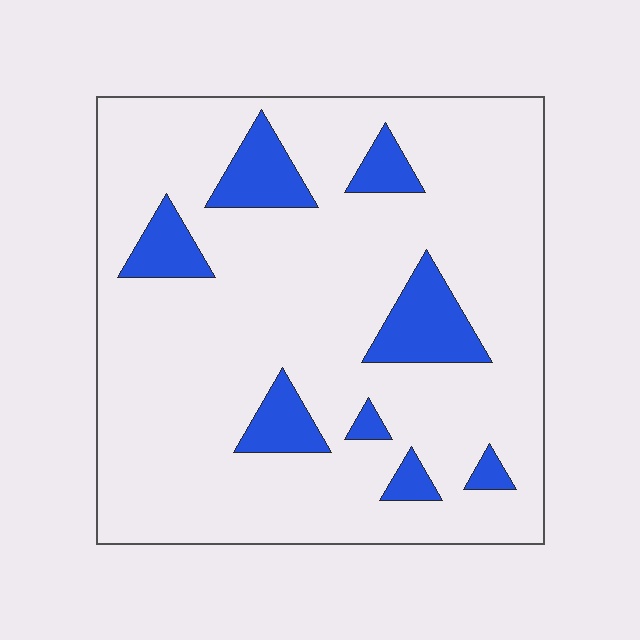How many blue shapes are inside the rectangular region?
8.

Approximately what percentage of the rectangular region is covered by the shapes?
Approximately 15%.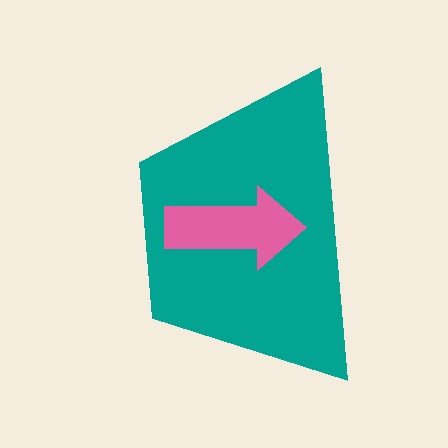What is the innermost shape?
The pink arrow.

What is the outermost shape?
The teal trapezoid.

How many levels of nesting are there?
2.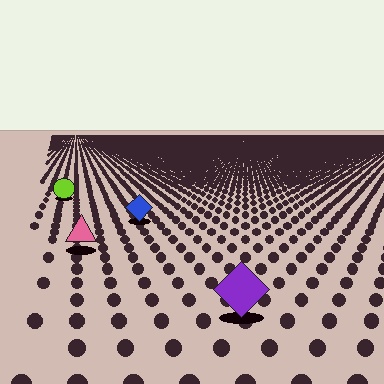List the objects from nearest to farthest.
From nearest to farthest: the purple diamond, the pink triangle, the blue diamond, the lime circle.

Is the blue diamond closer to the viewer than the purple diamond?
No. The purple diamond is closer — you can tell from the texture gradient: the ground texture is coarser near it.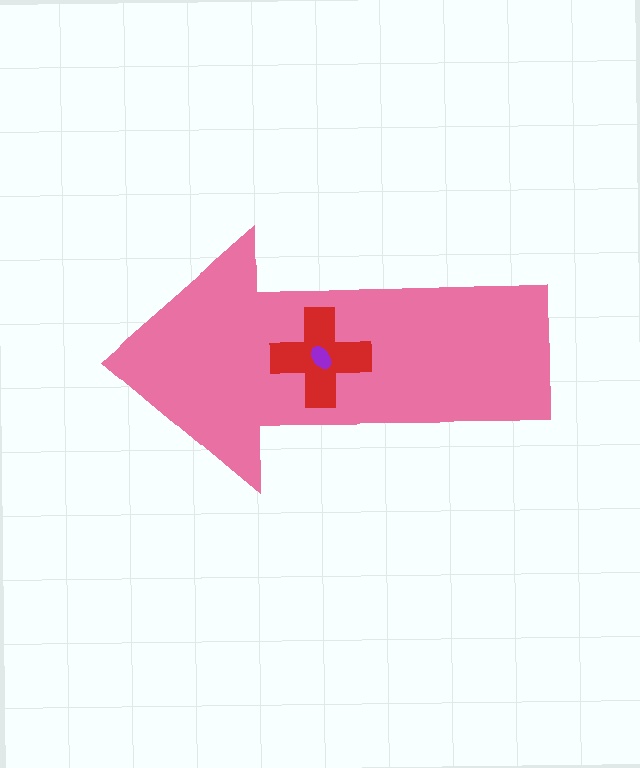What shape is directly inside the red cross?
The purple ellipse.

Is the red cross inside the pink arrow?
Yes.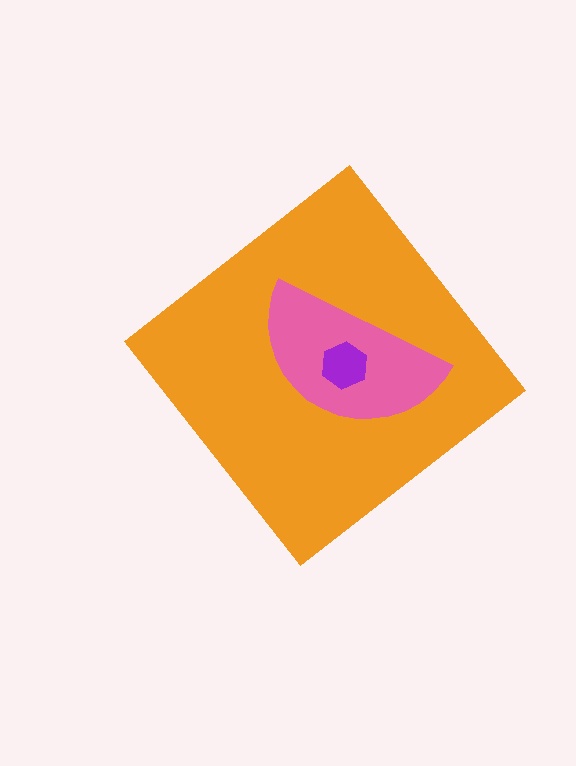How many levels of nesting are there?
3.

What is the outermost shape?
The orange diamond.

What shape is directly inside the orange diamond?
The pink semicircle.